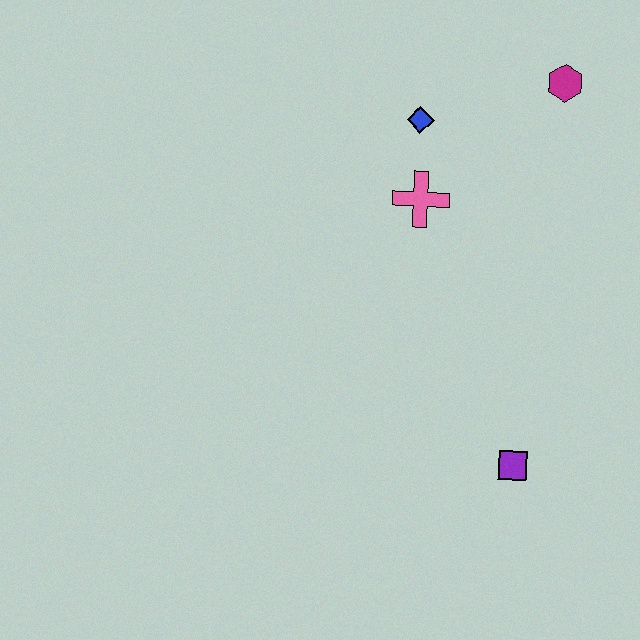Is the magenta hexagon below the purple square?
No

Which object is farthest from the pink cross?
The purple square is farthest from the pink cross.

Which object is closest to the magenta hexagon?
The blue diamond is closest to the magenta hexagon.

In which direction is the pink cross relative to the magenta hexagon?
The pink cross is to the left of the magenta hexagon.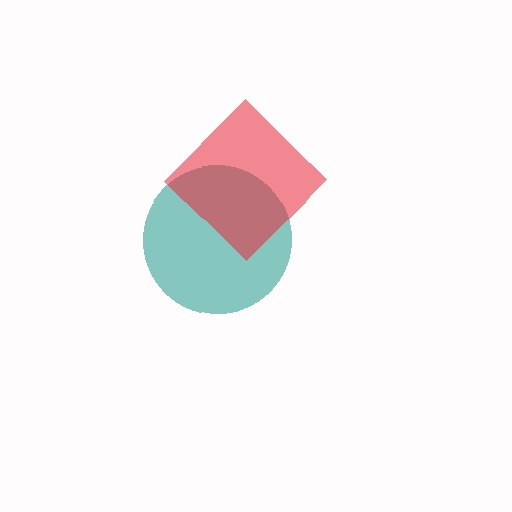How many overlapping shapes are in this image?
There are 2 overlapping shapes in the image.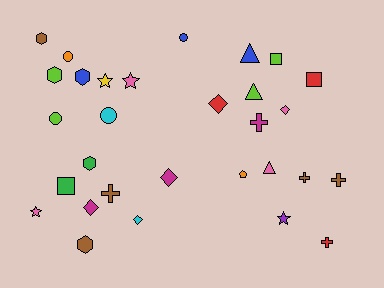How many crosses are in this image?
There are 5 crosses.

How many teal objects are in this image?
There are no teal objects.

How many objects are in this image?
There are 30 objects.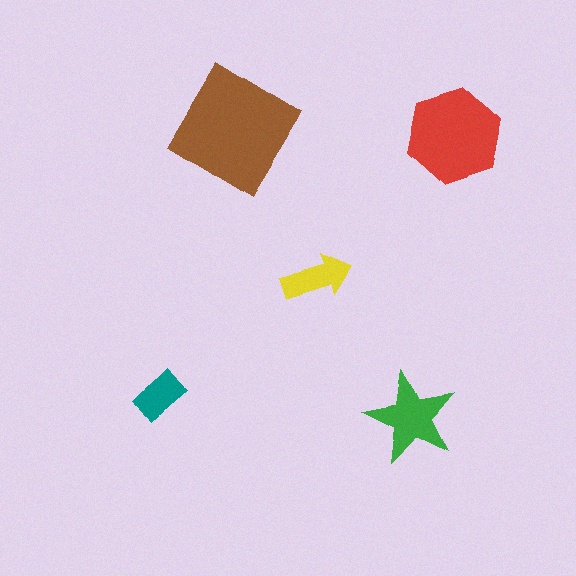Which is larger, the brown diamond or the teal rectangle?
The brown diamond.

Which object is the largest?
The brown diamond.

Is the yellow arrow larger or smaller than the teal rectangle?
Larger.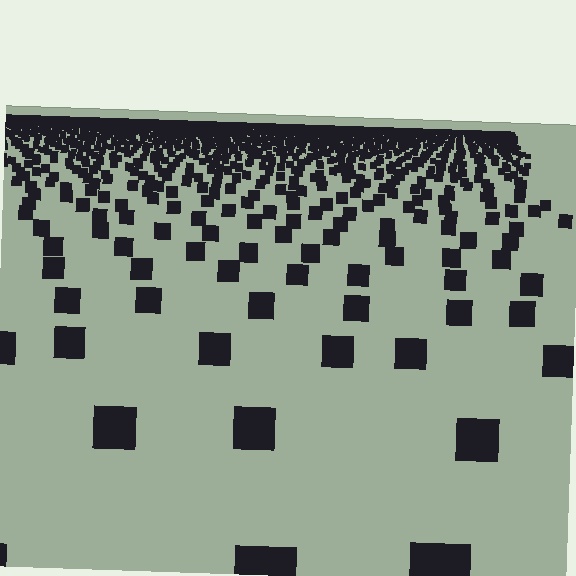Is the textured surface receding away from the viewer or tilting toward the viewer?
The surface is receding away from the viewer. Texture elements get smaller and denser toward the top.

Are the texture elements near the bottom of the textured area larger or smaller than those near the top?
Larger. Near the bottom, elements are closer to the viewer and appear at a bigger on-screen size.